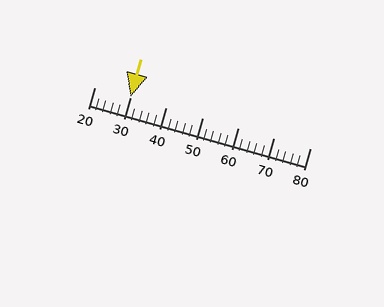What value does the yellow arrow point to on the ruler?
The yellow arrow points to approximately 30.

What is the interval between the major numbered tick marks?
The major tick marks are spaced 10 units apart.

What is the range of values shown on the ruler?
The ruler shows values from 20 to 80.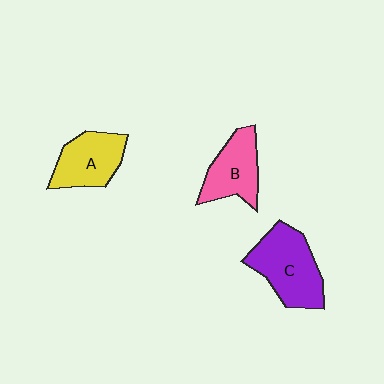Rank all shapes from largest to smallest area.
From largest to smallest: C (purple), A (yellow), B (pink).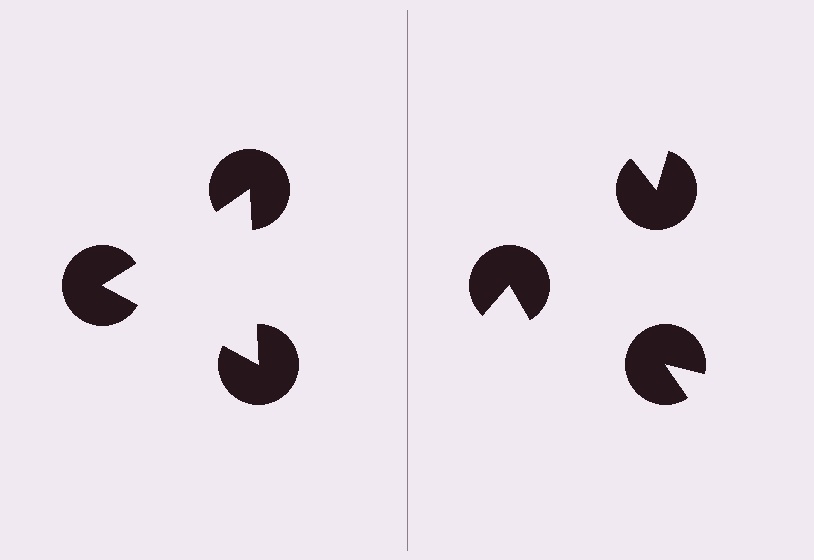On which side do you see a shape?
An illusory triangle appears on the left side. On the right side the wedge cuts are rotated, so no coherent shape forms.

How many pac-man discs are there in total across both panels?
6 — 3 on each side.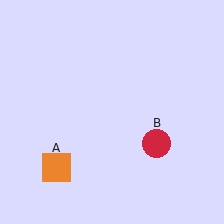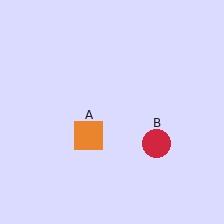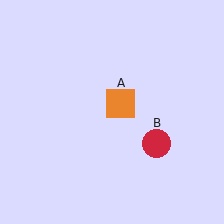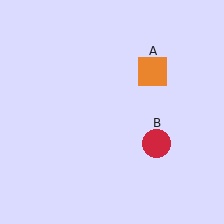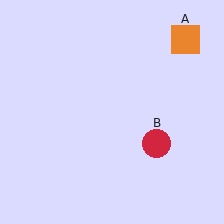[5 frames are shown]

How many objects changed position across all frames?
1 object changed position: orange square (object A).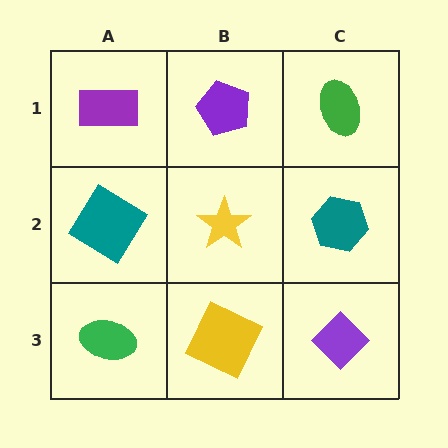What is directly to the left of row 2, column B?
A teal diamond.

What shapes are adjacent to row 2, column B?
A purple pentagon (row 1, column B), a yellow square (row 3, column B), a teal diamond (row 2, column A), a teal hexagon (row 2, column C).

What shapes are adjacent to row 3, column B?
A yellow star (row 2, column B), a green ellipse (row 3, column A), a purple diamond (row 3, column C).